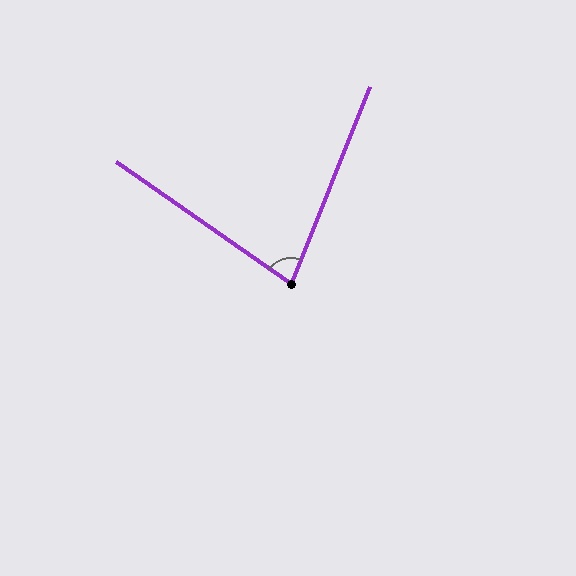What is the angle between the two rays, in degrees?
Approximately 77 degrees.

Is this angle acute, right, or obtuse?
It is acute.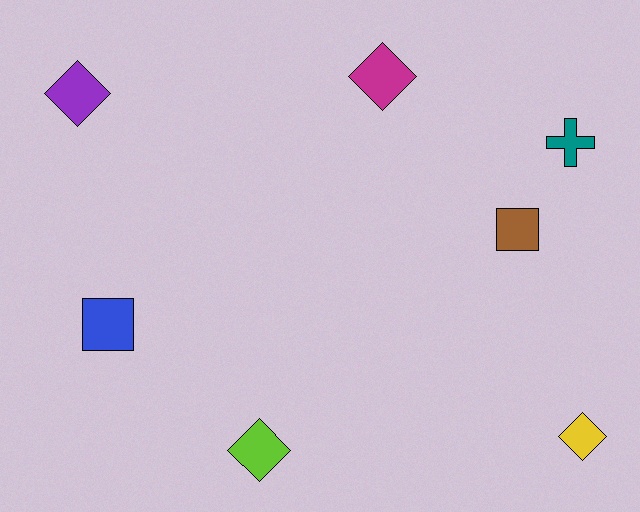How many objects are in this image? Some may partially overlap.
There are 7 objects.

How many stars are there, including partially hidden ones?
There are no stars.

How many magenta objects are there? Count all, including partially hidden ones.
There is 1 magenta object.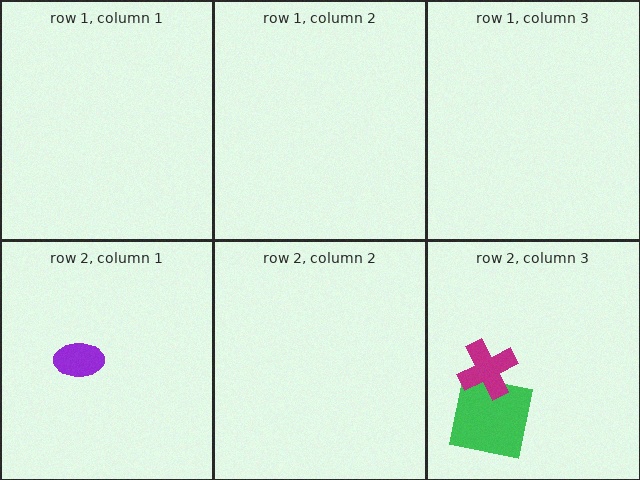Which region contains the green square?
The row 2, column 3 region.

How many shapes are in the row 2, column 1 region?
1.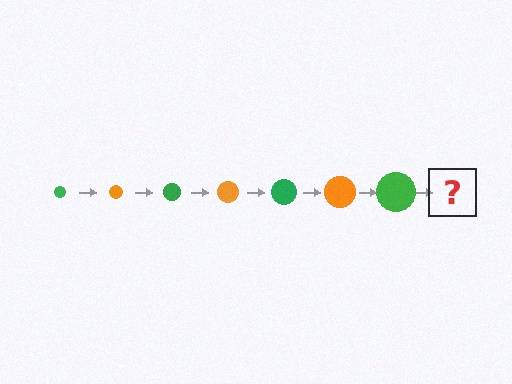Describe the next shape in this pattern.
It should be an orange circle, larger than the previous one.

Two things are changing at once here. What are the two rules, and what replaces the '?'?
The two rules are that the circle grows larger each step and the color cycles through green and orange. The '?' should be an orange circle, larger than the previous one.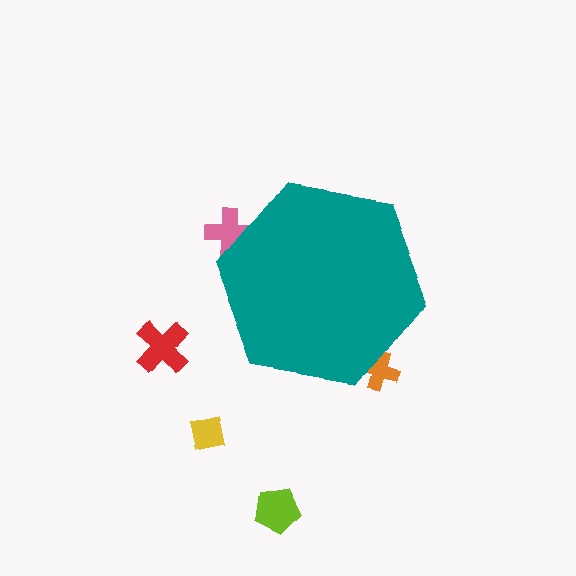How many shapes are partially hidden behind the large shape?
2 shapes are partially hidden.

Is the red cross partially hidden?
No, the red cross is fully visible.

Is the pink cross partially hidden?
Yes, the pink cross is partially hidden behind the teal hexagon.